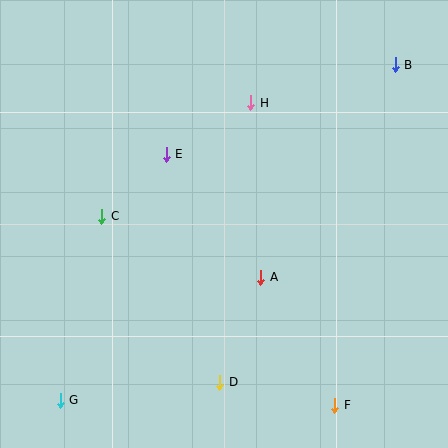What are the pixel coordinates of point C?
Point C is at (102, 216).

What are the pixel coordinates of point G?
Point G is at (60, 400).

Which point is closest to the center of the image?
Point A at (261, 277) is closest to the center.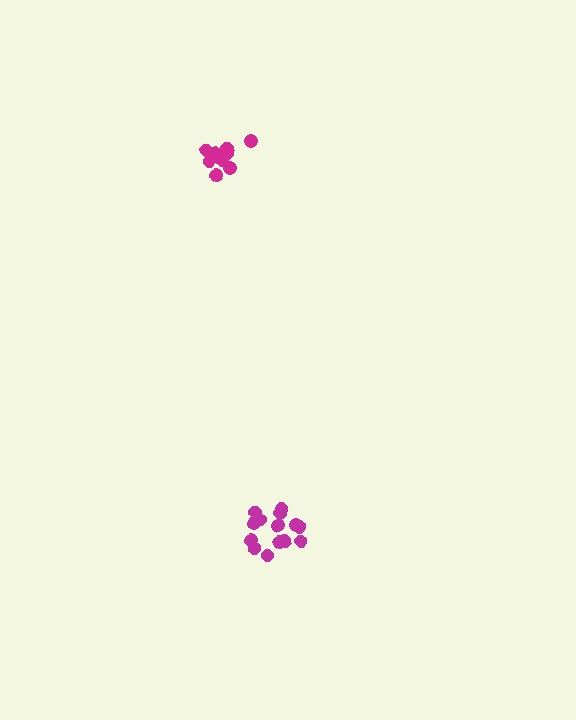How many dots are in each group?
Group 1: 14 dots, Group 2: 12 dots (26 total).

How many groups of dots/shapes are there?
There are 2 groups.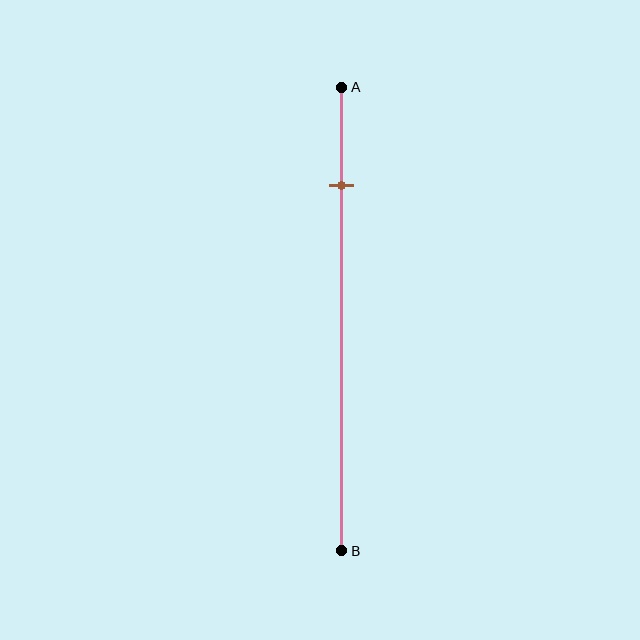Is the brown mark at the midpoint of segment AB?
No, the mark is at about 20% from A, not at the 50% midpoint.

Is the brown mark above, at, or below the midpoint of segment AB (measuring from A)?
The brown mark is above the midpoint of segment AB.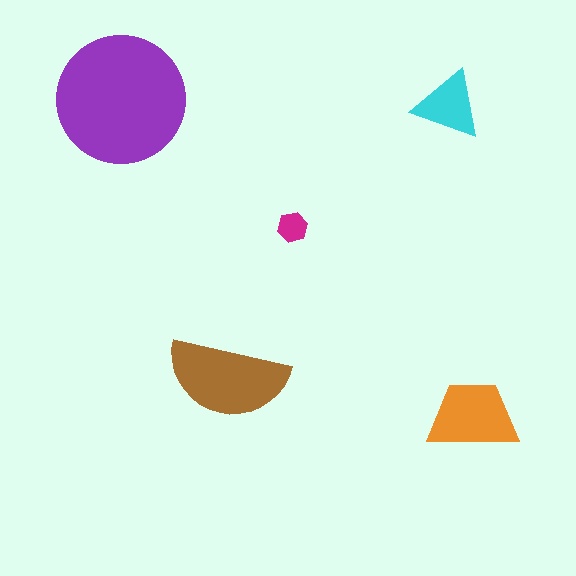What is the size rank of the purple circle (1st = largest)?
1st.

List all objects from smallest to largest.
The magenta hexagon, the cyan triangle, the orange trapezoid, the brown semicircle, the purple circle.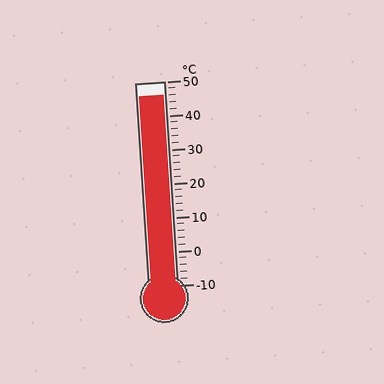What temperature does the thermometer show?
The thermometer shows approximately 46°C.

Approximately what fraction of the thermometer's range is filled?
The thermometer is filled to approximately 95% of its range.